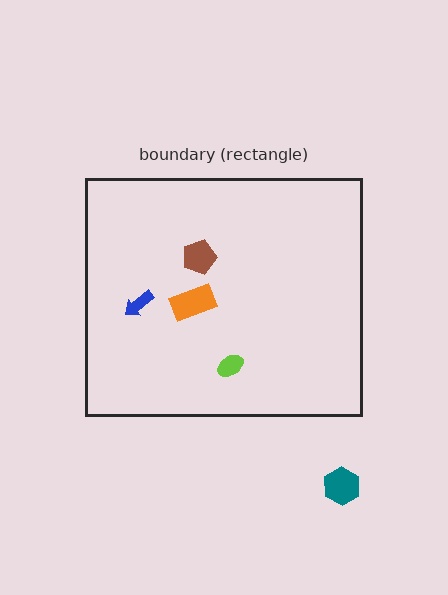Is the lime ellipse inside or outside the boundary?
Inside.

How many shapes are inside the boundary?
4 inside, 1 outside.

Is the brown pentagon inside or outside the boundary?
Inside.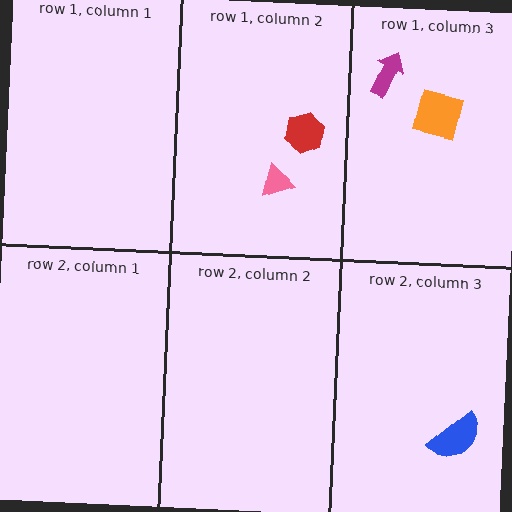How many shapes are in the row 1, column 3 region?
2.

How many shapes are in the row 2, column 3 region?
1.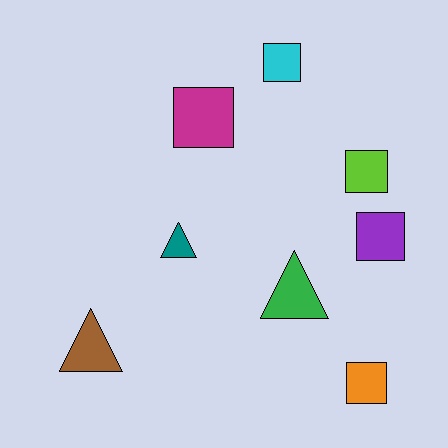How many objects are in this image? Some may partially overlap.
There are 8 objects.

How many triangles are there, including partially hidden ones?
There are 3 triangles.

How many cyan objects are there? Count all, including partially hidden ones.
There is 1 cyan object.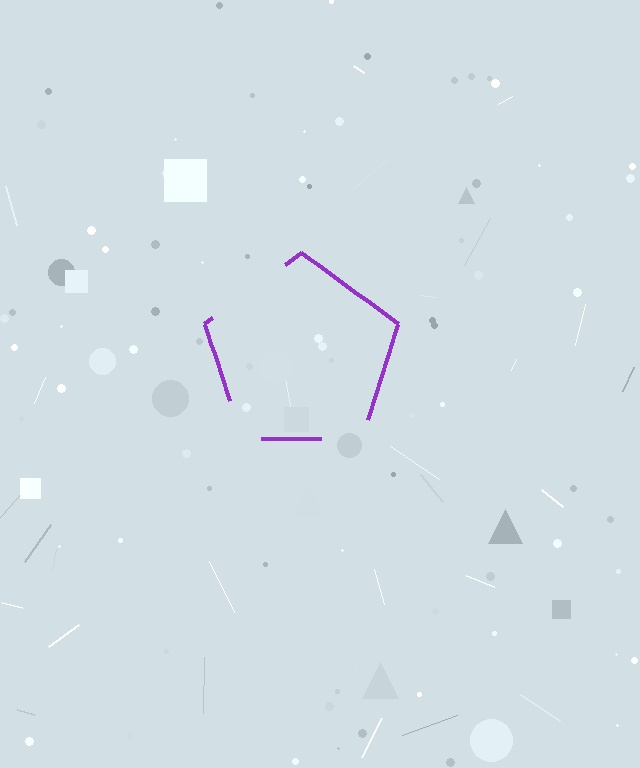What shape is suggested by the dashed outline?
The dashed outline suggests a pentagon.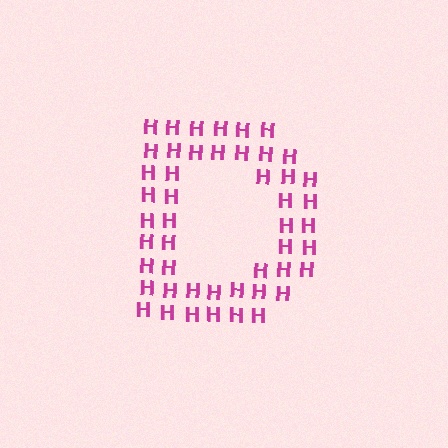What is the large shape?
The large shape is the letter D.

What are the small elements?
The small elements are letter H's.